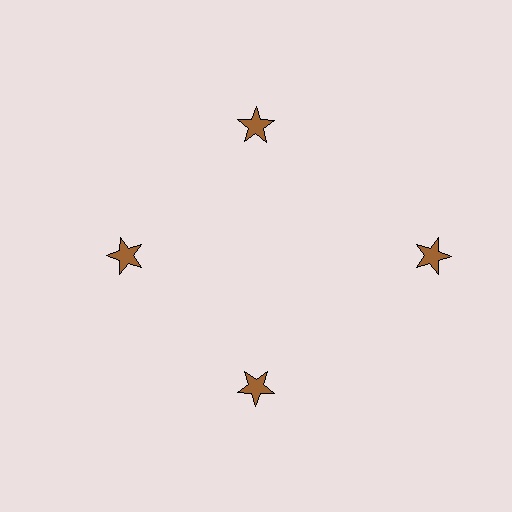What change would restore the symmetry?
The symmetry would be restored by moving it inward, back onto the ring so that all 4 stars sit at equal angles and equal distance from the center.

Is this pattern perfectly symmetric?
No. The 4 brown stars are arranged in a ring, but one element near the 3 o'clock position is pushed outward from the center, breaking the 4-fold rotational symmetry.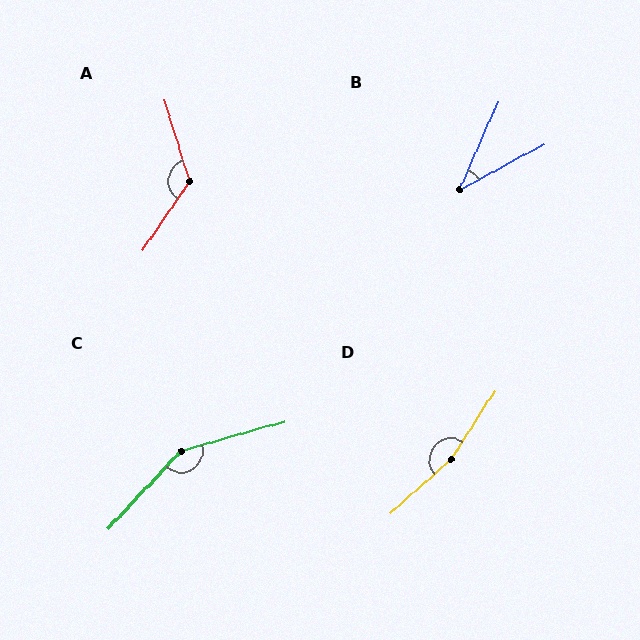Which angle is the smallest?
B, at approximately 38 degrees.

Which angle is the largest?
D, at approximately 165 degrees.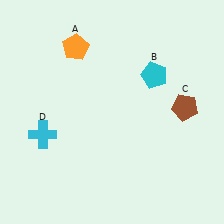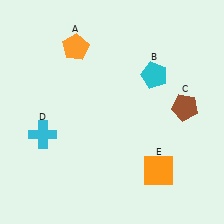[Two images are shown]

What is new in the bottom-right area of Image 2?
An orange square (E) was added in the bottom-right area of Image 2.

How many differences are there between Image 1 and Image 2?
There is 1 difference between the two images.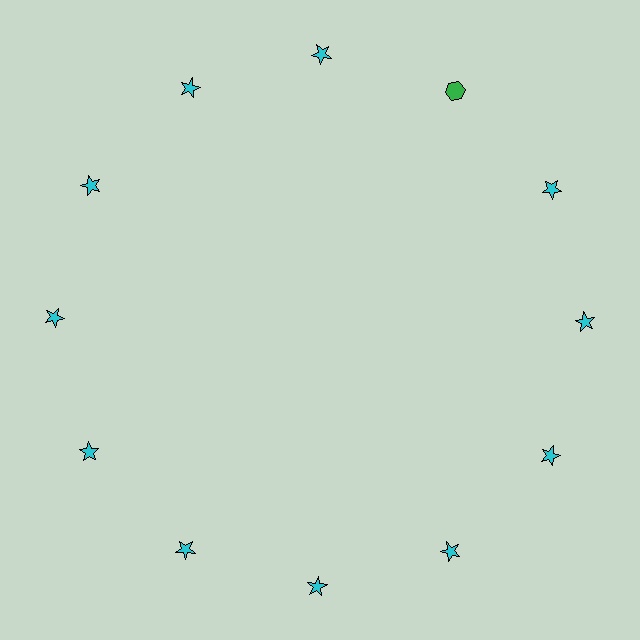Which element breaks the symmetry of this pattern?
The green hexagon at roughly the 1 o'clock position breaks the symmetry. All other shapes are cyan stars.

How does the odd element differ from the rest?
It differs in both color (green instead of cyan) and shape (hexagon instead of star).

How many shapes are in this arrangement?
There are 12 shapes arranged in a ring pattern.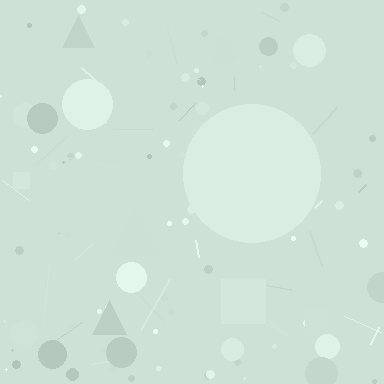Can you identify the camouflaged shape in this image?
The camouflaged shape is a circle.